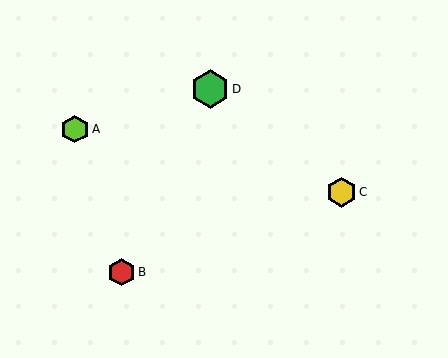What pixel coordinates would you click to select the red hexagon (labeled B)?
Click at (122, 272) to select the red hexagon B.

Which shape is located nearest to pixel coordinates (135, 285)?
The red hexagon (labeled B) at (122, 272) is nearest to that location.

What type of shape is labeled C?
Shape C is a yellow hexagon.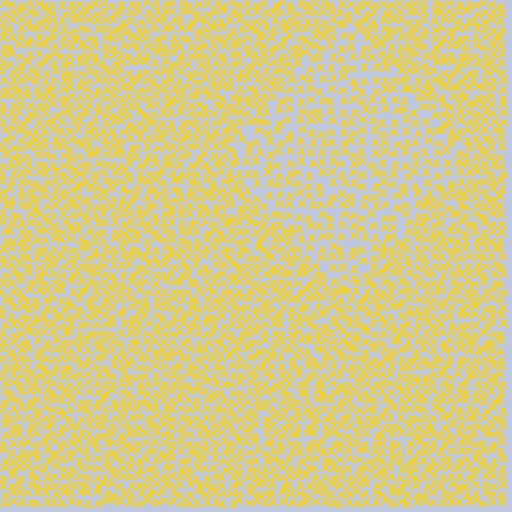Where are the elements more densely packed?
The elements are more densely packed outside the diamond boundary.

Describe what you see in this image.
The image contains small yellow elements arranged at two different densities. A diamond-shaped region is visible where the elements are less densely packed than the surrounding area.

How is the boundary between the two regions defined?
The boundary is defined by a change in element density (approximately 1.6x ratio). All elements are the same color, size, and shape.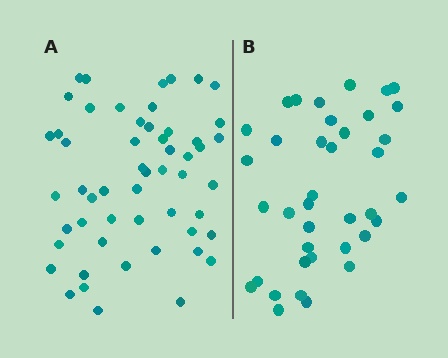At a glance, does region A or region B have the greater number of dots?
Region A (the left region) has more dots.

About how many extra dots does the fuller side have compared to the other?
Region A has approximately 15 more dots than region B.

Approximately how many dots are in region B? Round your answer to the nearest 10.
About 40 dots. (The exact count is 38, which rounds to 40.)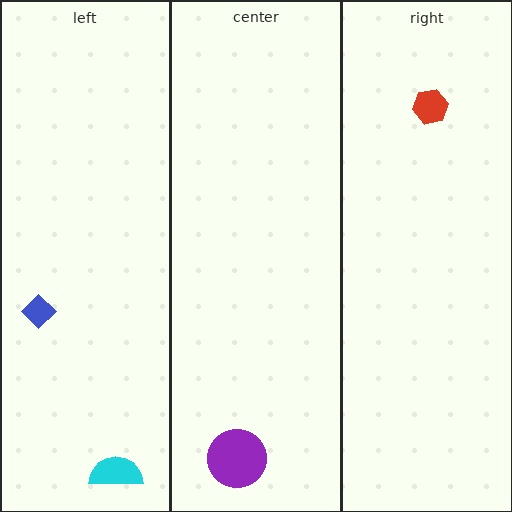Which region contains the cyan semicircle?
The left region.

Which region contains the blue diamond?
The left region.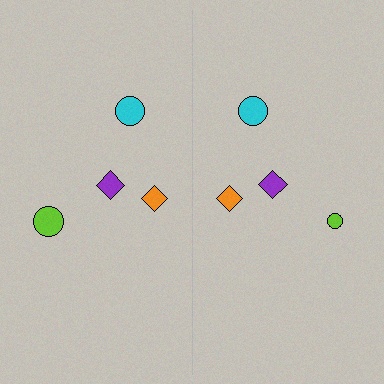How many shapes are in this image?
There are 8 shapes in this image.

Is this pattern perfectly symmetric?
No, the pattern is not perfectly symmetric. The lime circle on the right side has a different size than its mirror counterpart.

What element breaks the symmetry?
The lime circle on the right side has a different size than its mirror counterpart.